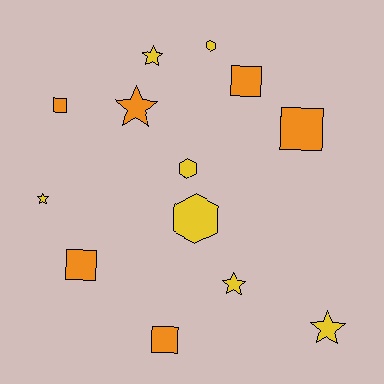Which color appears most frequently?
Yellow, with 7 objects.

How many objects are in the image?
There are 13 objects.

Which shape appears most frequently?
Square, with 5 objects.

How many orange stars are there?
There is 1 orange star.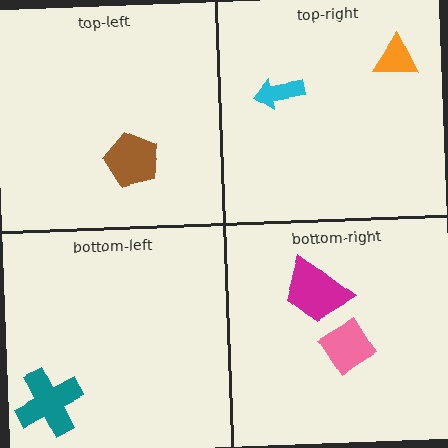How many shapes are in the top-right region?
2.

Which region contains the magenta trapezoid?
The bottom-right region.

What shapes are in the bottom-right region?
The pink diamond, the magenta trapezoid.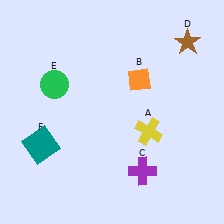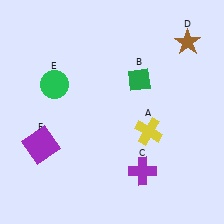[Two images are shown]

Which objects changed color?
B changed from orange to green. F changed from teal to purple.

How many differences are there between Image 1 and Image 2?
There are 2 differences between the two images.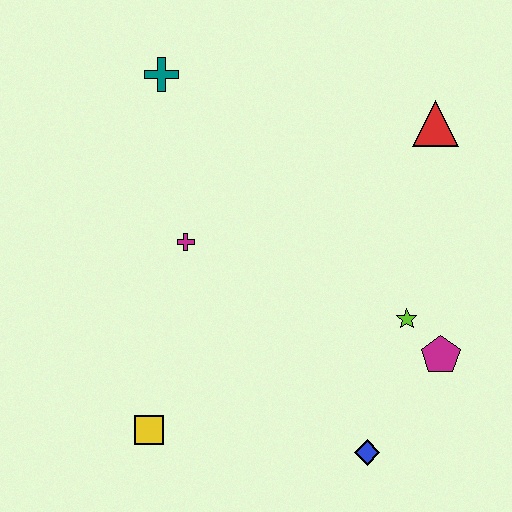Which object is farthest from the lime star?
The teal cross is farthest from the lime star.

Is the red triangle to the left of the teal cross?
No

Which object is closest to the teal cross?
The magenta cross is closest to the teal cross.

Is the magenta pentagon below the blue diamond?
No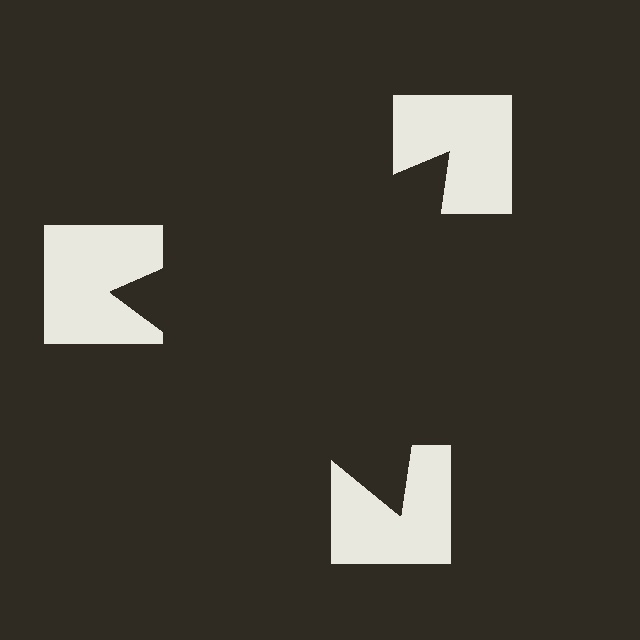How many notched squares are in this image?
There are 3 — one at each vertex of the illusory triangle.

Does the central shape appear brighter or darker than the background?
It typically appears slightly darker than the background, even though no actual brightness change is drawn.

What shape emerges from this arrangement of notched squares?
An illusory triangle — its edges are inferred from the aligned wedge cuts in the notched squares, not physically drawn.